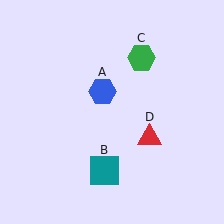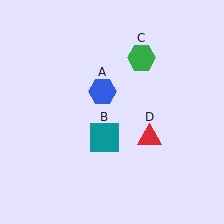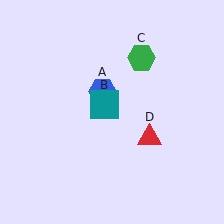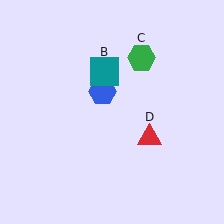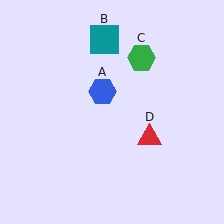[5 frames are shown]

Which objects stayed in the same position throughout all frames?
Blue hexagon (object A) and green hexagon (object C) and red triangle (object D) remained stationary.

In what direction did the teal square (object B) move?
The teal square (object B) moved up.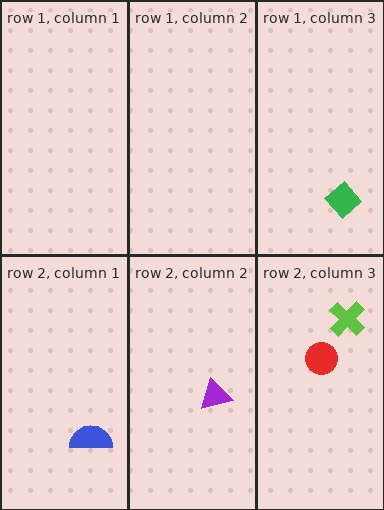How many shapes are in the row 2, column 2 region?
1.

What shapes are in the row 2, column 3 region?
The lime cross, the red circle.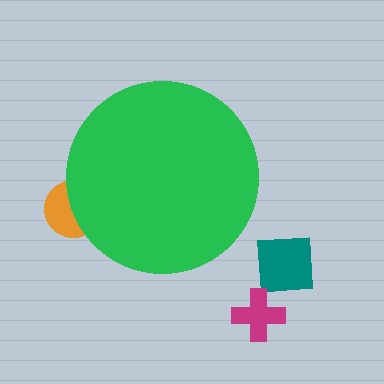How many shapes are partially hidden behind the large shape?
1 shape is partially hidden.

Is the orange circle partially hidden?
Yes, the orange circle is partially hidden behind the green circle.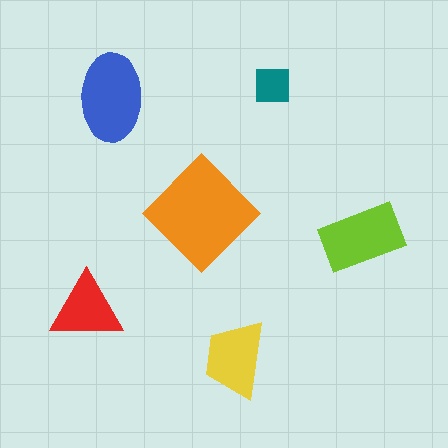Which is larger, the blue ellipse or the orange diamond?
The orange diamond.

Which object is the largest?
The orange diamond.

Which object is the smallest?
The teal square.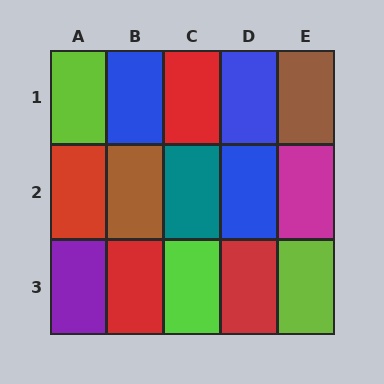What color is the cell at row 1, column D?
Blue.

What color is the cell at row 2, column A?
Red.